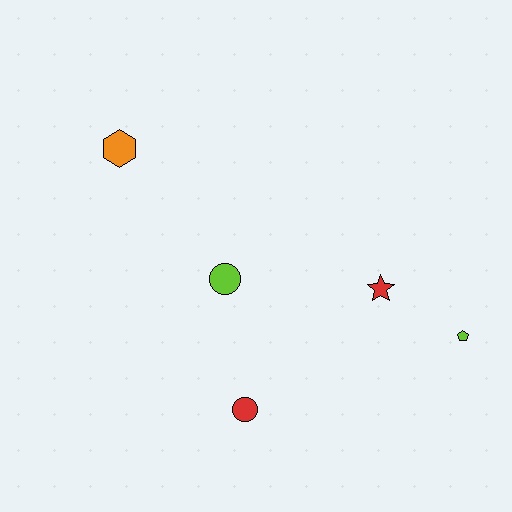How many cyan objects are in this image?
There are no cyan objects.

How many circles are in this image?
There are 2 circles.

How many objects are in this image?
There are 5 objects.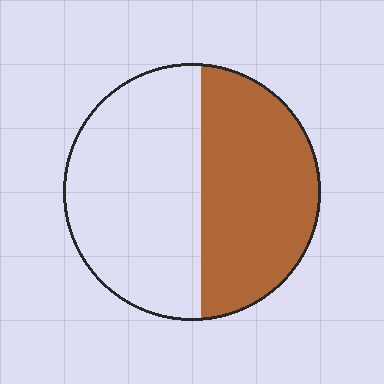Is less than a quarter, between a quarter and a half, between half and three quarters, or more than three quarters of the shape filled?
Between a quarter and a half.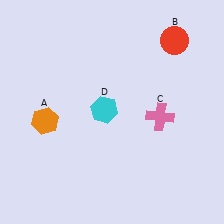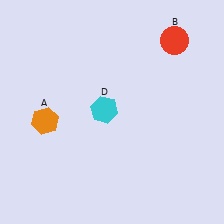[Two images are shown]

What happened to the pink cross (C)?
The pink cross (C) was removed in Image 2. It was in the bottom-right area of Image 1.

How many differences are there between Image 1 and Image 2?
There is 1 difference between the two images.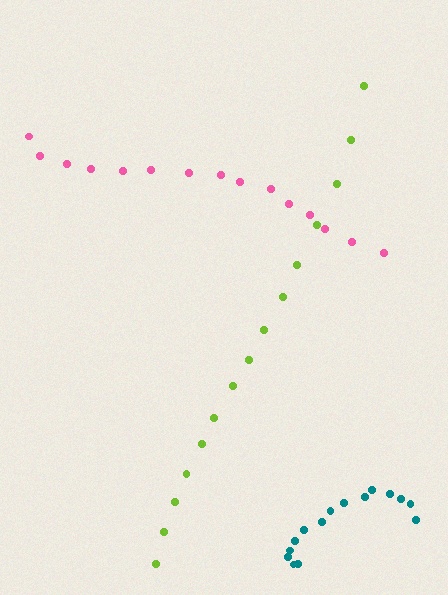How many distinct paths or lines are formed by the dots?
There are 3 distinct paths.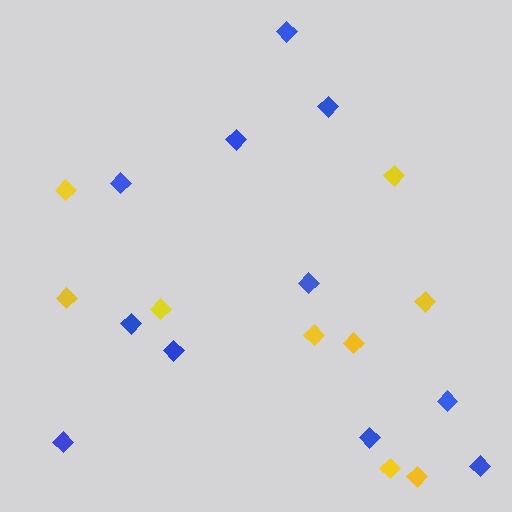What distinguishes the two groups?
There are 2 groups: one group of yellow diamonds (9) and one group of blue diamonds (11).